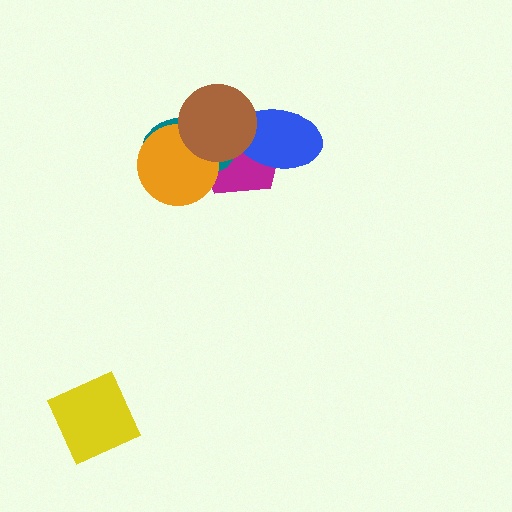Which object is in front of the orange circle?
The brown circle is in front of the orange circle.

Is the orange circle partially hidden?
Yes, it is partially covered by another shape.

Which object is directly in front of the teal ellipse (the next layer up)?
The orange circle is directly in front of the teal ellipse.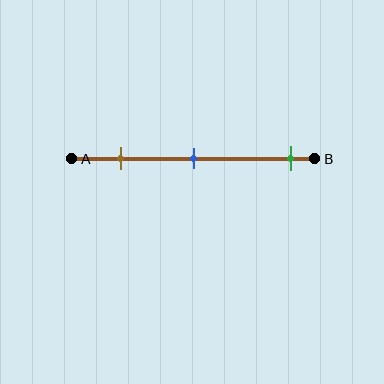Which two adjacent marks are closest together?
The brown and blue marks are the closest adjacent pair.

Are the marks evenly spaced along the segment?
No, the marks are not evenly spaced.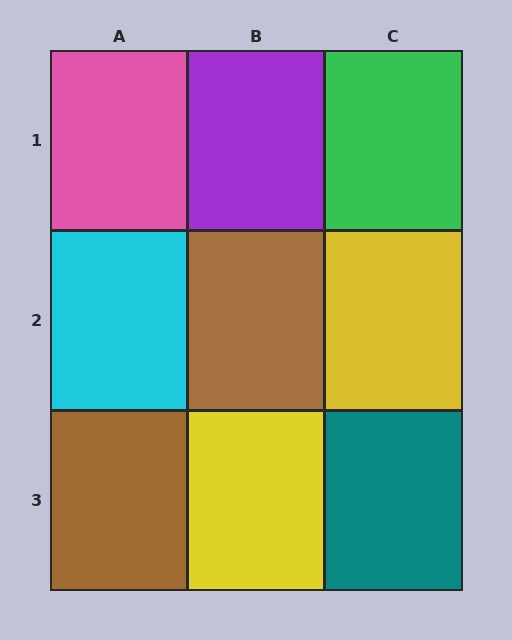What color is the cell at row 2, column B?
Brown.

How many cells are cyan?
1 cell is cyan.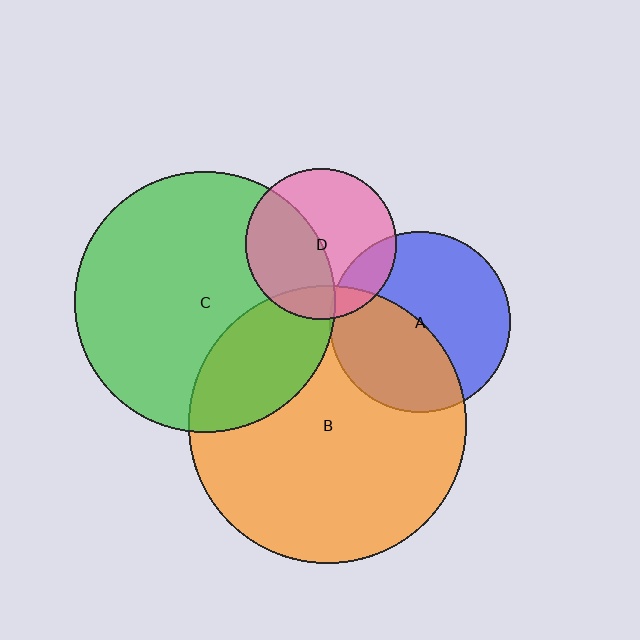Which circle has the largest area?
Circle B (orange).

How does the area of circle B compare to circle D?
Approximately 3.4 times.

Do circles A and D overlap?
Yes.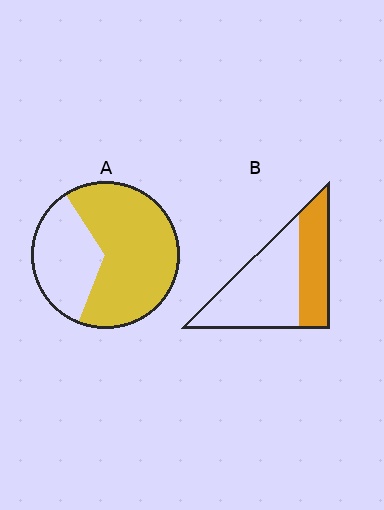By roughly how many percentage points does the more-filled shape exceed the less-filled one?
By roughly 30 percentage points (A over B).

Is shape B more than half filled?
No.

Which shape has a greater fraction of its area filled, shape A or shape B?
Shape A.